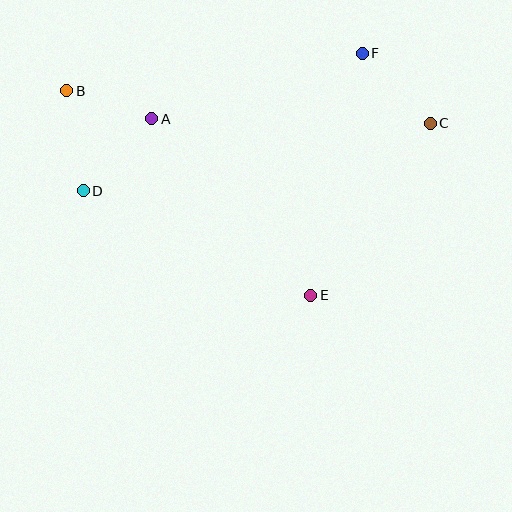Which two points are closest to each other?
Points A and B are closest to each other.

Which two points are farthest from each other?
Points B and C are farthest from each other.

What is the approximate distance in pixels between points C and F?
The distance between C and F is approximately 98 pixels.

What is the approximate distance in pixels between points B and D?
The distance between B and D is approximately 101 pixels.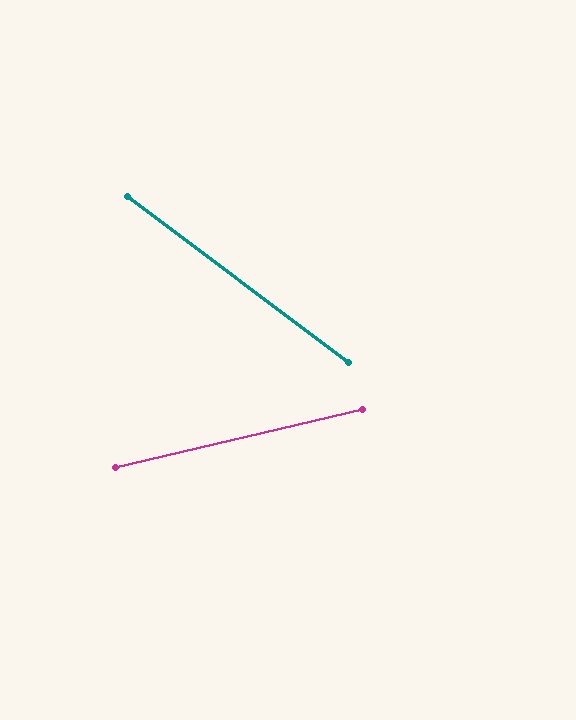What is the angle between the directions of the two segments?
Approximately 50 degrees.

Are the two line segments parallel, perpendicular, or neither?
Neither parallel nor perpendicular — they differ by about 50°.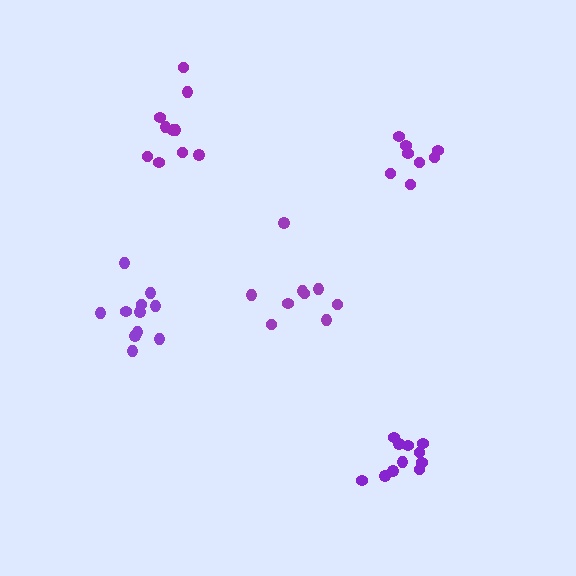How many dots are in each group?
Group 1: 10 dots, Group 2: 9 dots, Group 3: 11 dots, Group 4: 8 dots, Group 5: 11 dots (49 total).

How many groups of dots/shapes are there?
There are 5 groups.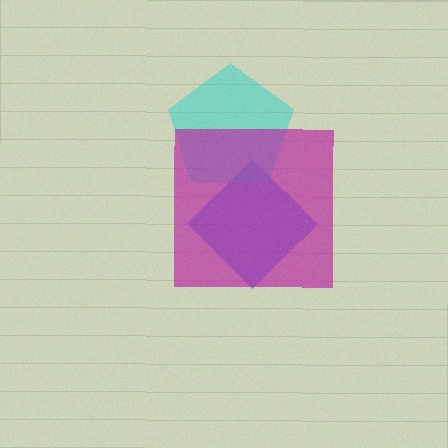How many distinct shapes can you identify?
There are 3 distinct shapes: a blue diamond, a cyan pentagon, a magenta square.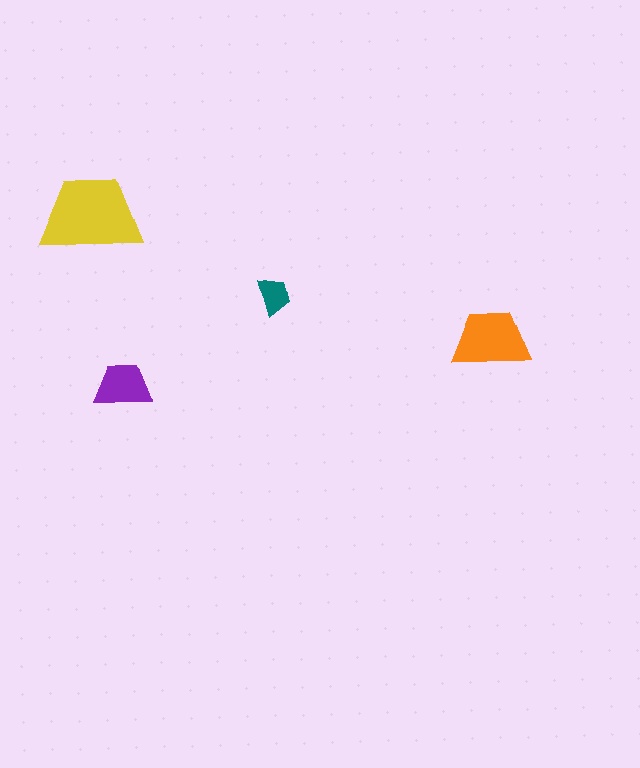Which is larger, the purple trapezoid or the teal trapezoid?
The purple one.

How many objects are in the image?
There are 4 objects in the image.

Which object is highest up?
The yellow trapezoid is topmost.